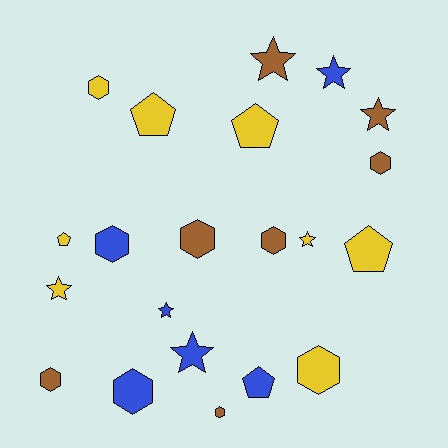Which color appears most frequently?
Yellow, with 8 objects.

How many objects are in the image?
There are 21 objects.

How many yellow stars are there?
There are 2 yellow stars.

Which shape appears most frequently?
Hexagon, with 9 objects.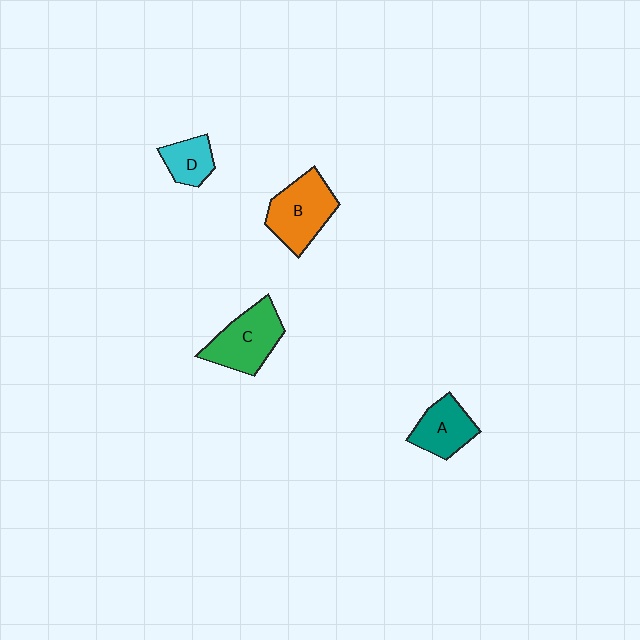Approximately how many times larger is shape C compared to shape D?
Approximately 1.8 times.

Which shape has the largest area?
Shape B (orange).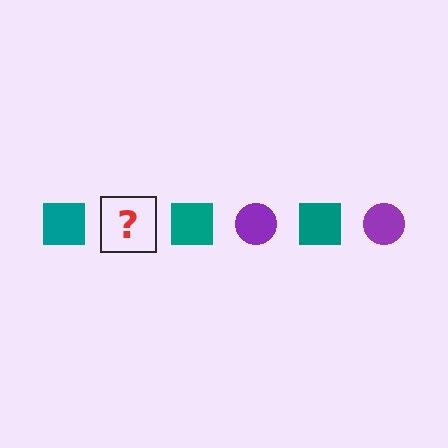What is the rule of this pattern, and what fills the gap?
The rule is that the pattern alternates between teal square and purple circle. The gap should be filled with a purple circle.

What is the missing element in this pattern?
The missing element is a purple circle.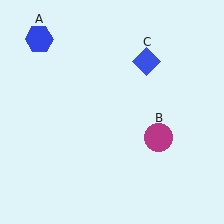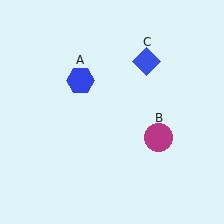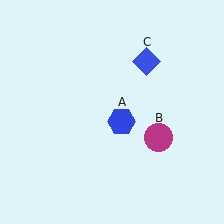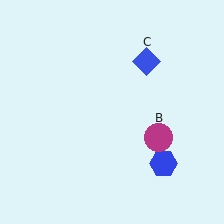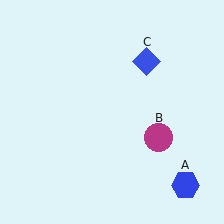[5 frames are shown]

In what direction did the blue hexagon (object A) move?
The blue hexagon (object A) moved down and to the right.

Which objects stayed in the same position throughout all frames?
Magenta circle (object B) and blue diamond (object C) remained stationary.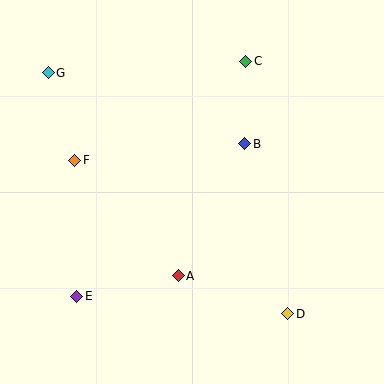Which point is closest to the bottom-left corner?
Point E is closest to the bottom-left corner.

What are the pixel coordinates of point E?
Point E is at (77, 296).